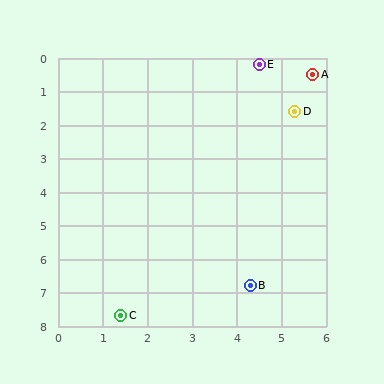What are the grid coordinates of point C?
Point C is at approximately (1.4, 7.7).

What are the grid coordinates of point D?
Point D is at approximately (5.3, 1.6).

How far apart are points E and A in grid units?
Points E and A are about 1.2 grid units apart.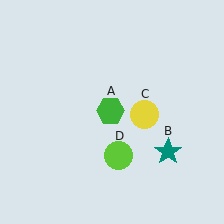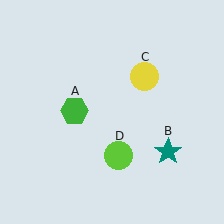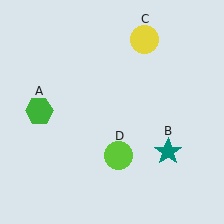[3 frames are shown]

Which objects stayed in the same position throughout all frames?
Teal star (object B) and lime circle (object D) remained stationary.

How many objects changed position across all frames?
2 objects changed position: green hexagon (object A), yellow circle (object C).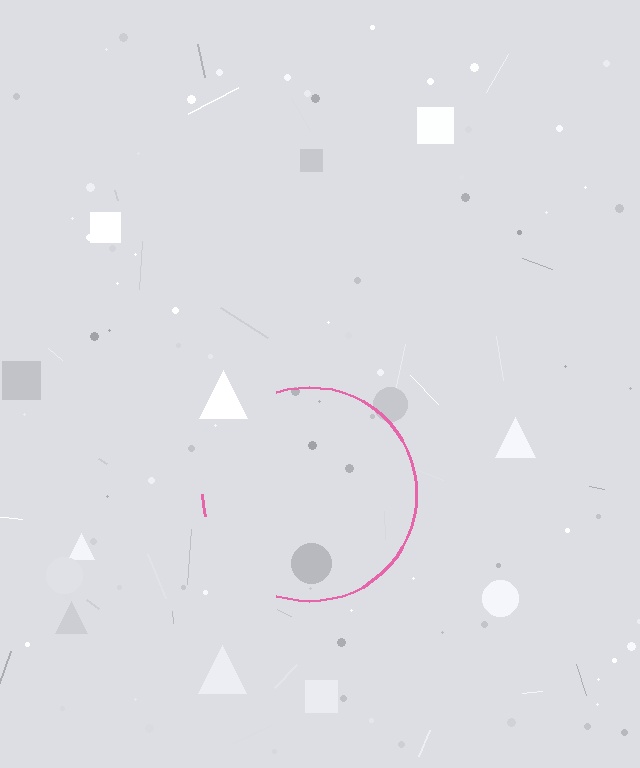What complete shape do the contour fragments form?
The contour fragments form a circle.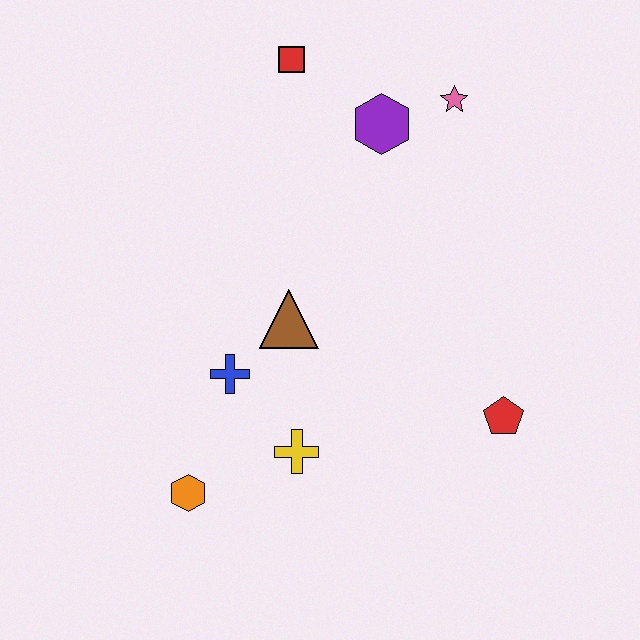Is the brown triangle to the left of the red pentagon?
Yes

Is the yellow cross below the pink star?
Yes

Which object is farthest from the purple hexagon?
The orange hexagon is farthest from the purple hexagon.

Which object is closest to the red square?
The purple hexagon is closest to the red square.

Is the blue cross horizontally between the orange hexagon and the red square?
Yes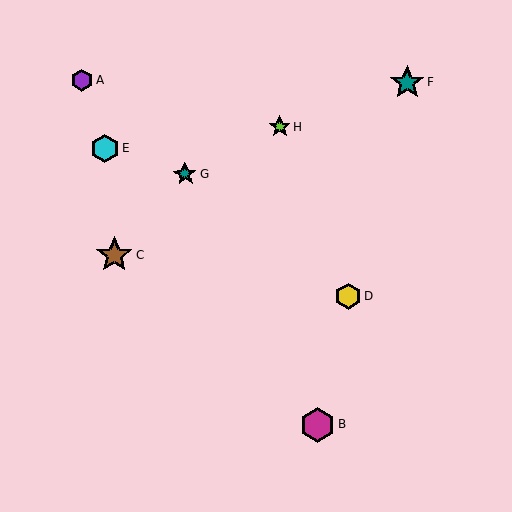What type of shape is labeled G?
Shape G is a teal star.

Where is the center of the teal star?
The center of the teal star is at (185, 174).